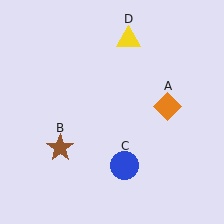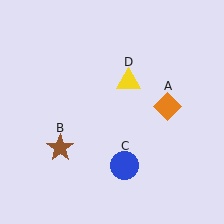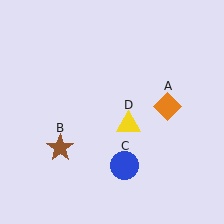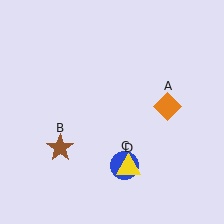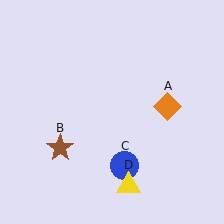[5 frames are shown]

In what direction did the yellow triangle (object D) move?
The yellow triangle (object D) moved down.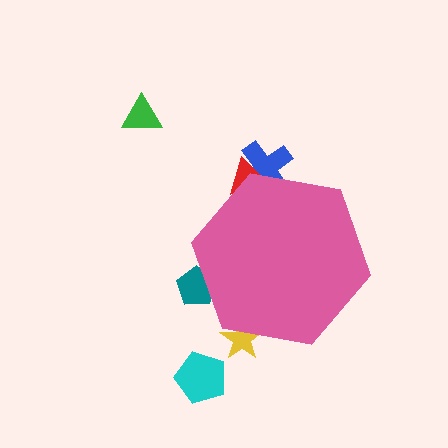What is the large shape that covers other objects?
A pink hexagon.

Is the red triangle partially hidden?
Yes, the red triangle is partially hidden behind the pink hexagon.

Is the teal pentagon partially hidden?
Yes, the teal pentagon is partially hidden behind the pink hexagon.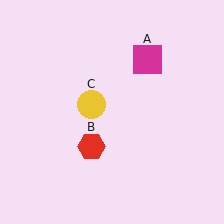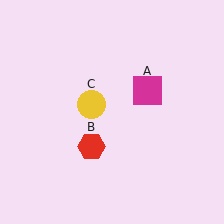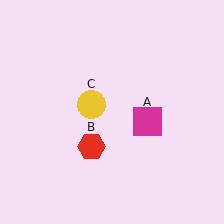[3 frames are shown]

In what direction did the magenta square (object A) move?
The magenta square (object A) moved down.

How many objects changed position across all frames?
1 object changed position: magenta square (object A).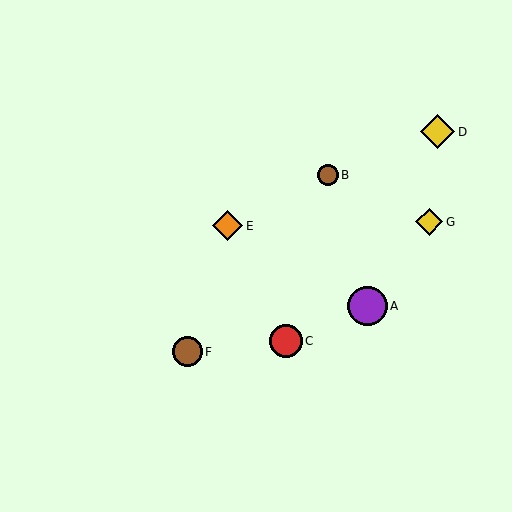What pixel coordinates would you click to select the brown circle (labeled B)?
Click at (328, 175) to select the brown circle B.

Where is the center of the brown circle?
The center of the brown circle is at (188, 352).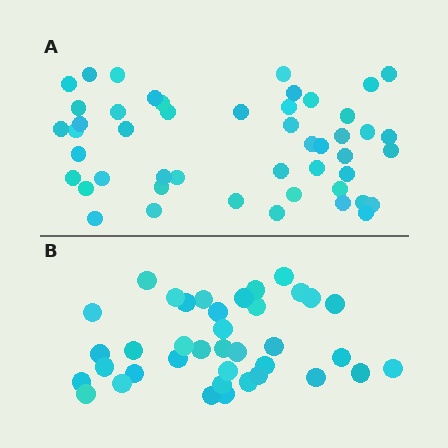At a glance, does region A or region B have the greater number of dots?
Region A (the top region) has more dots.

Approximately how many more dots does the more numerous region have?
Region A has roughly 10 or so more dots than region B.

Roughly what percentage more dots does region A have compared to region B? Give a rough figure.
About 25% more.